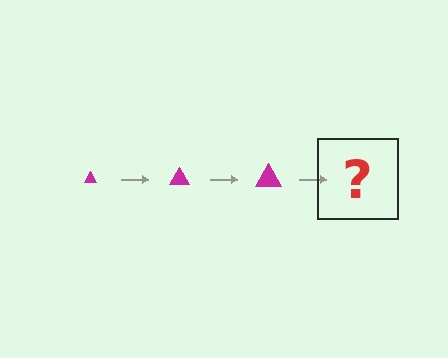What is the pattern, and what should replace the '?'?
The pattern is that the triangle gets progressively larger each step. The '?' should be a magenta triangle, larger than the previous one.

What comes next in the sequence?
The next element should be a magenta triangle, larger than the previous one.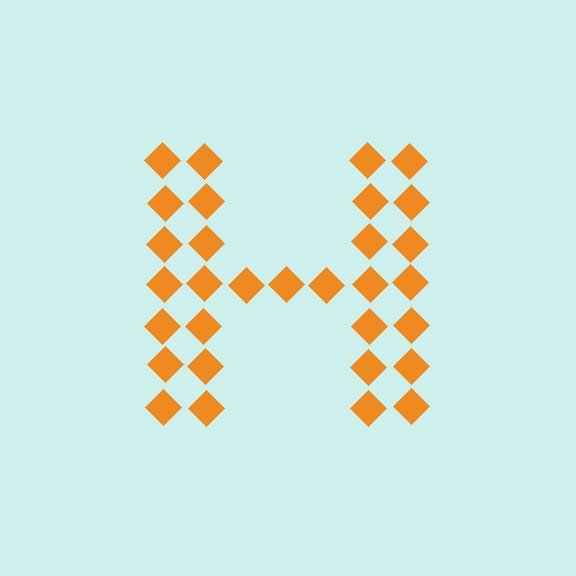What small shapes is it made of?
It is made of small diamonds.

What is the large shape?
The large shape is the letter H.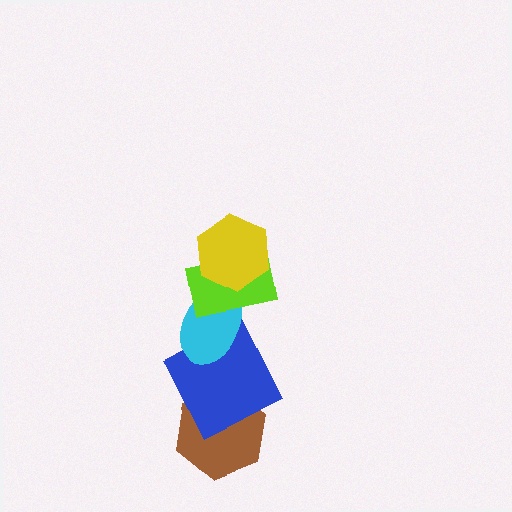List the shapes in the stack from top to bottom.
From top to bottom: the yellow hexagon, the lime rectangle, the cyan ellipse, the blue square, the brown hexagon.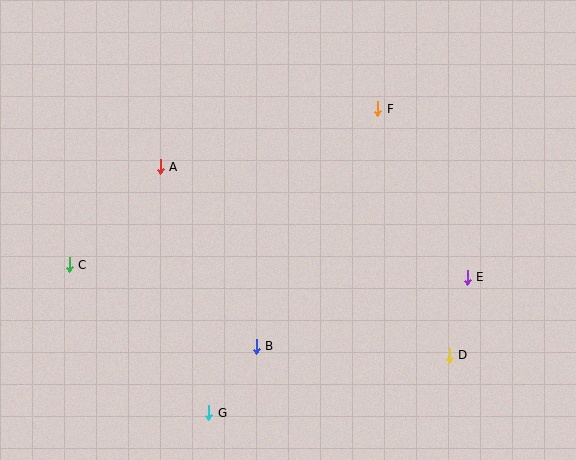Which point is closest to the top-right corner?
Point F is closest to the top-right corner.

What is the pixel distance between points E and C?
The distance between E and C is 398 pixels.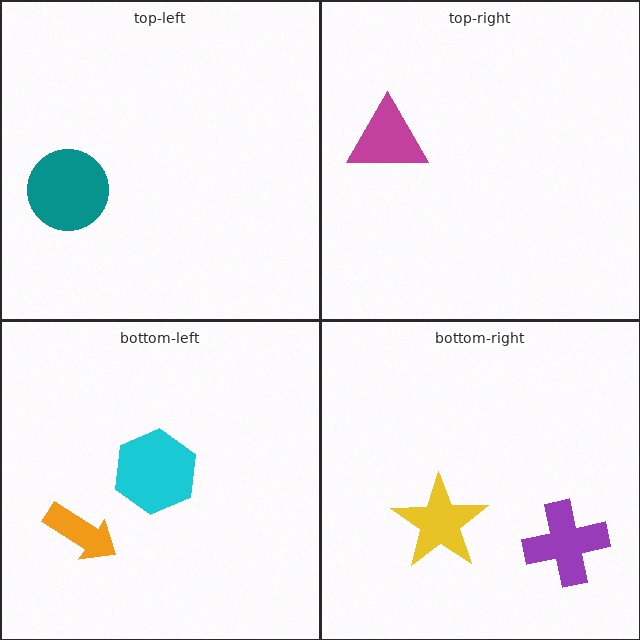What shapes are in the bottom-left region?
The cyan hexagon, the orange arrow.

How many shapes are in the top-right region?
1.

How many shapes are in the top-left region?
1.